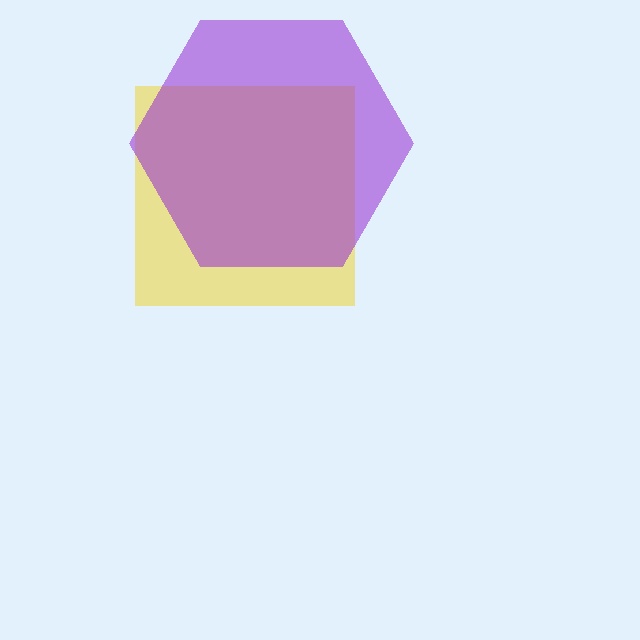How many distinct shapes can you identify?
There are 2 distinct shapes: a yellow square, a purple hexagon.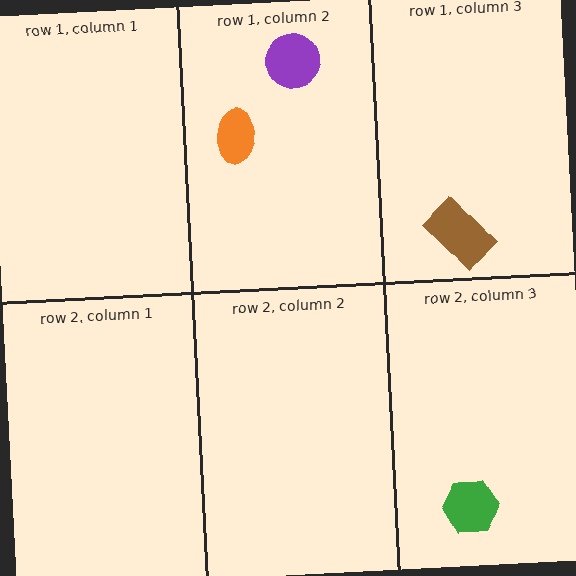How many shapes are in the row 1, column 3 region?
1.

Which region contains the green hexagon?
The row 2, column 3 region.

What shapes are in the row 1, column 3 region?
The brown rectangle.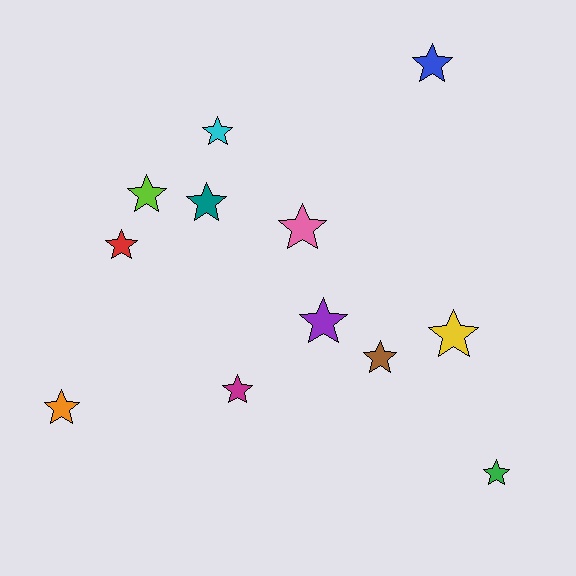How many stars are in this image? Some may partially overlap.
There are 12 stars.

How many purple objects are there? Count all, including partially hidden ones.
There is 1 purple object.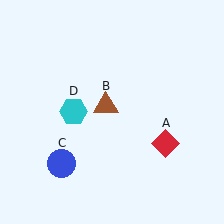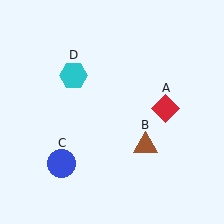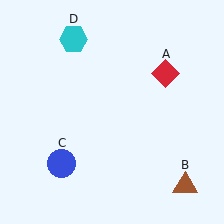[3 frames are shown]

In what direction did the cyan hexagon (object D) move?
The cyan hexagon (object D) moved up.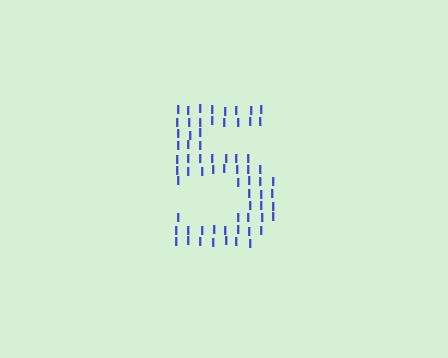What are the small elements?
The small elements are letter I's.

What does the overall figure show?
The overall figure shows the digit 5.